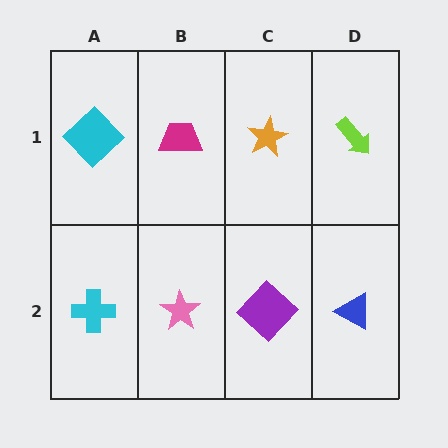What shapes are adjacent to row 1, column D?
A blue triangle (row 2, column D), an orange star (row 1, column C).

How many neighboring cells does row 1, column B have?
3.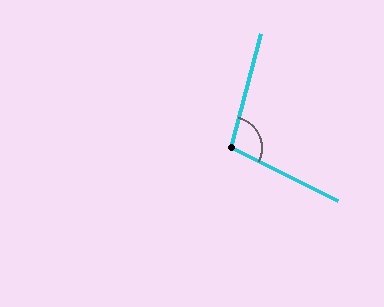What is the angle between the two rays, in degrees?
Approximately 102 degrees.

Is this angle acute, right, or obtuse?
It is obtuse.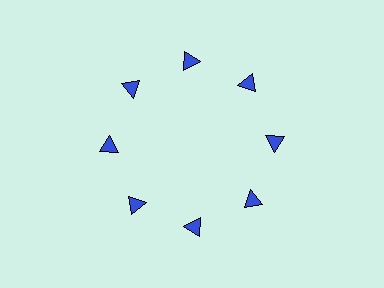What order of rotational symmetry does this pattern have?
This pattern has 8-fold rotational symmetry.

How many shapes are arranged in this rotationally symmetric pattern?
There are 8 shapes, arranged in 8 groups of 1.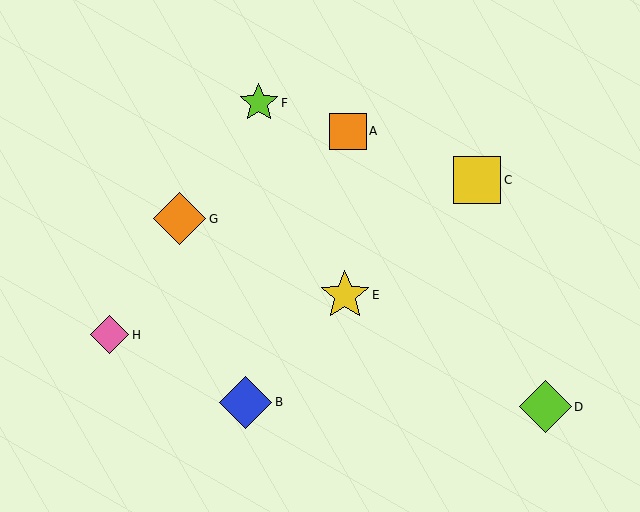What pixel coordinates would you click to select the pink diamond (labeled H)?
Click at (110, 335) to select the pink diamond H.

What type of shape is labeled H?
Shape H is a pink diamond.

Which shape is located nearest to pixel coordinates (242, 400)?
The blue diamond (labeled B) at (246, 402) is nearest to that location.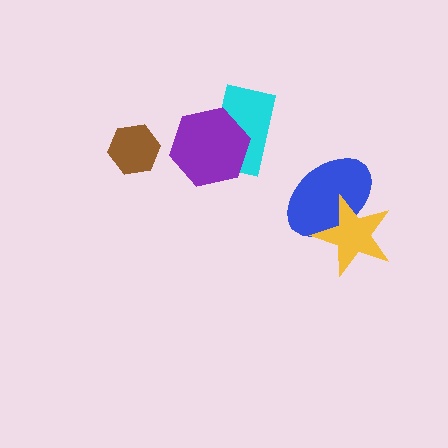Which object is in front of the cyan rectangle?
The purple hexagon is in front of the cyan rectangle.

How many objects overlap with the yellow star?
1 object overlaps with the yellow star.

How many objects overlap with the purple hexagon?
1 object overlaps with the purple hexagon.